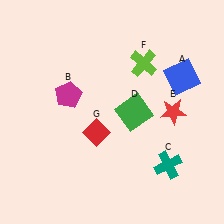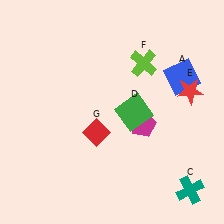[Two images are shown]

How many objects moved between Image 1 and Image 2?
3 objects moved between the two images.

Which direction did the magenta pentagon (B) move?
The magenta pentagon (B) moved right.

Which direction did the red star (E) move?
The red star (E) moved up.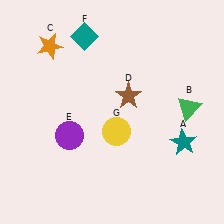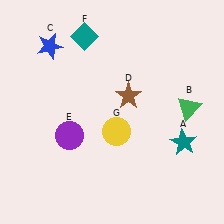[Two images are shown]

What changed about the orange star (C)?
In Image 1, C is orange. In Image 2, it changed to blue.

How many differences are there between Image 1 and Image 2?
There is 1 difference between the two images.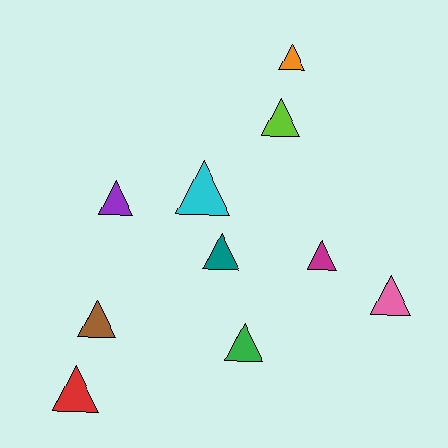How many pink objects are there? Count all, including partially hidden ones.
There is 1 pink object.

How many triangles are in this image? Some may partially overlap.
There are 10 triangles.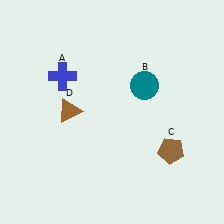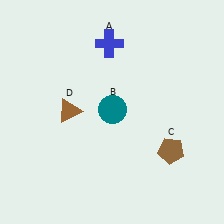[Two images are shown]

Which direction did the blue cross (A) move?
The blue cross (A) moved right.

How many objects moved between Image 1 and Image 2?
2 objects moved between the two images.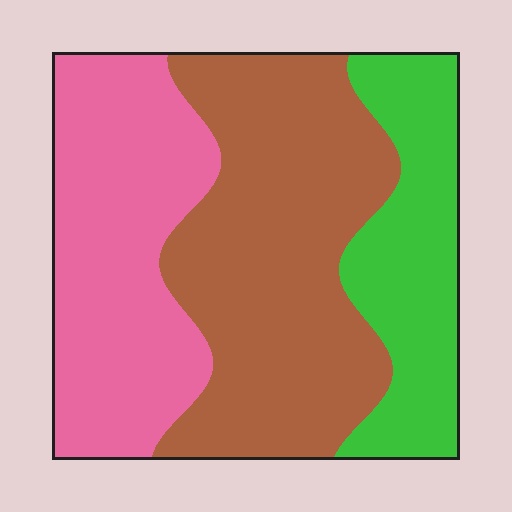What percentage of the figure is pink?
Pink covers about 35% of the figure.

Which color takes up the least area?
Green, at roughly 20%.